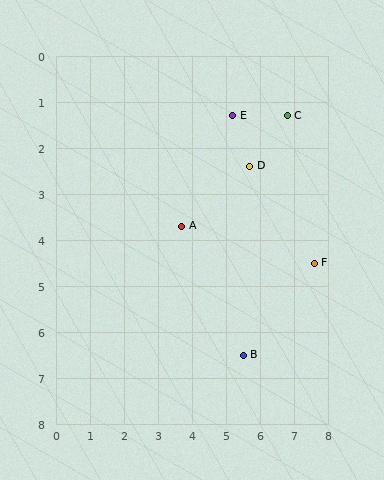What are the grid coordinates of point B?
Point B is at approximately (5.5, 6.5).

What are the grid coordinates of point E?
Point E is at approximately (5.2, 1.3).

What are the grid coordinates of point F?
Point F is at approximately (7.6, 4.5).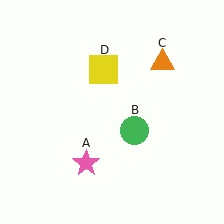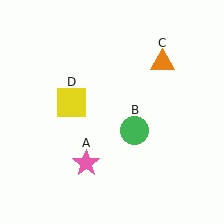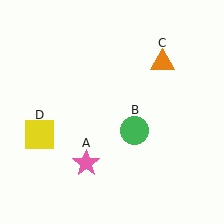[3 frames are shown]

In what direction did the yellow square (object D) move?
The yellow square (object D) moved down and to the left.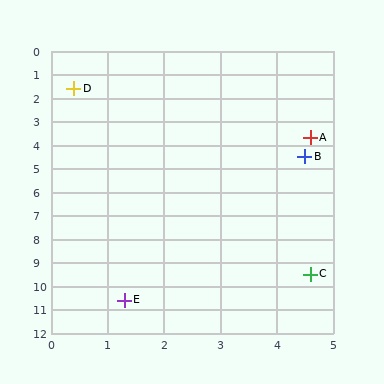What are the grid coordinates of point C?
Point C is at approximately (4.6, 9.5).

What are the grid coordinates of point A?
Point A is at approximately (4.6, 3.7).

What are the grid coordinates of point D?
Point D is at approximately (0.4, 1.6).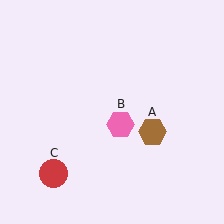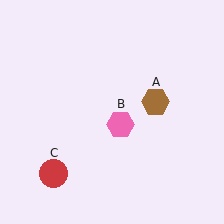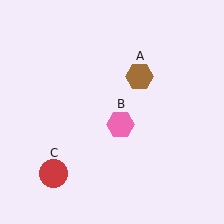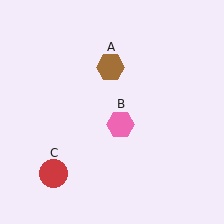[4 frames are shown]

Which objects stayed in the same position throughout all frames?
Pink hexagon (object B) and red circle (object C) remained stationary.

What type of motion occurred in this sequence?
The brown hexagon (object A) rotated counterclockwise around the center of the scene.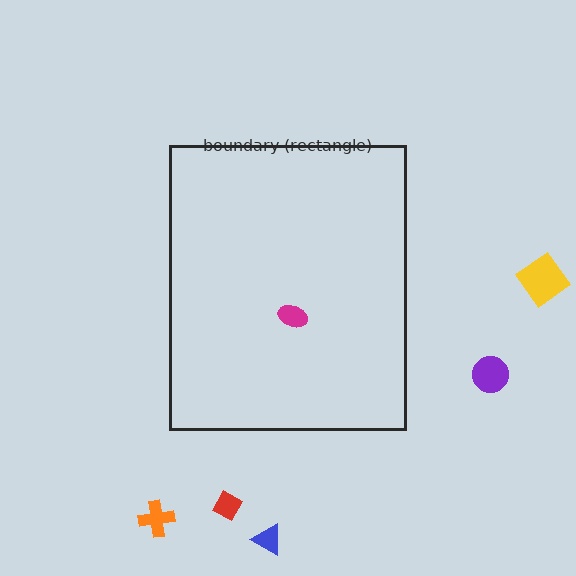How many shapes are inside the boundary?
1 inside, 5 outside.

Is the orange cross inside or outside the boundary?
Outside.